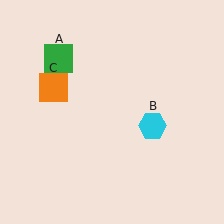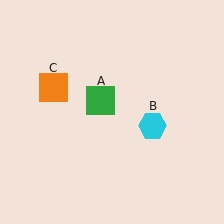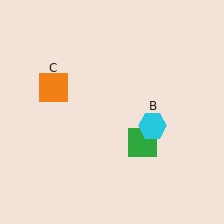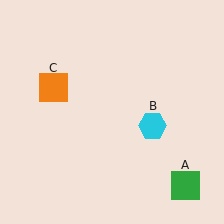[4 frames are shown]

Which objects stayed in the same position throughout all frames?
Cyan hexagon (object B) and orange square (object C) remained stationary.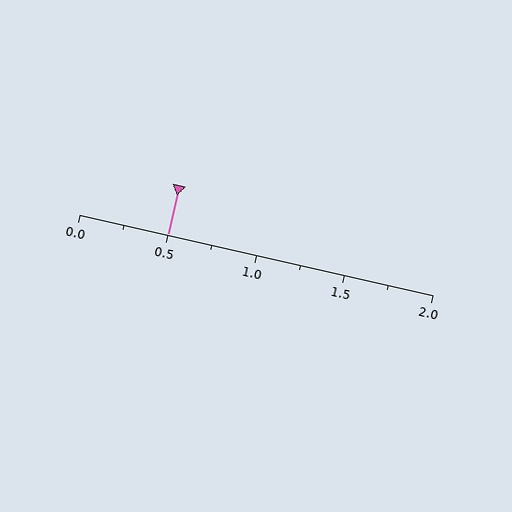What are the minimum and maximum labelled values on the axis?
The axis runs from 0.0 to 2.0.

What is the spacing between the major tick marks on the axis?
The major ticks are spaced 0.5 apart.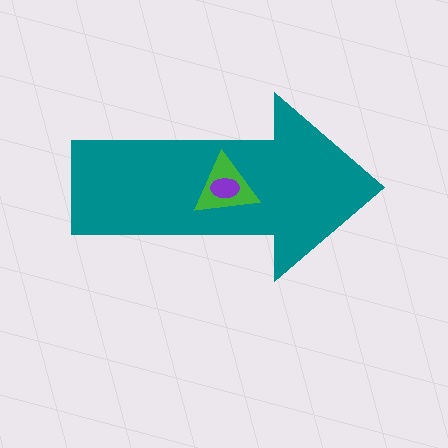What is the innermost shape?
The purple ellipse.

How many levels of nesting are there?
3.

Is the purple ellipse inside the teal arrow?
Yes.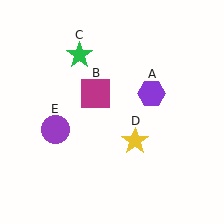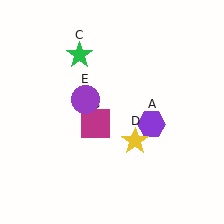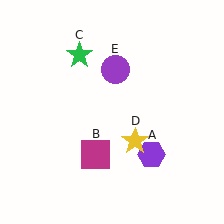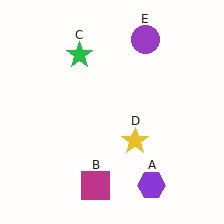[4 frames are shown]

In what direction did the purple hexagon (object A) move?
The purple hexagon (object A) moved down.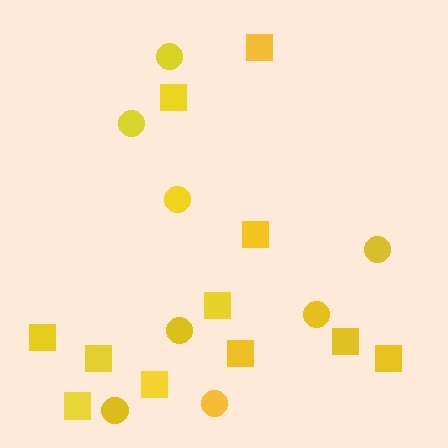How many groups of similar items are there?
There are 2 groups: one group of circles (8) and one group of squares (11).